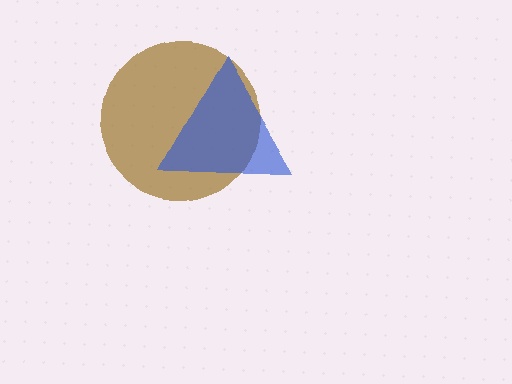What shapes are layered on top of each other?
The layered shapes are: a brown circle, a blue triangle.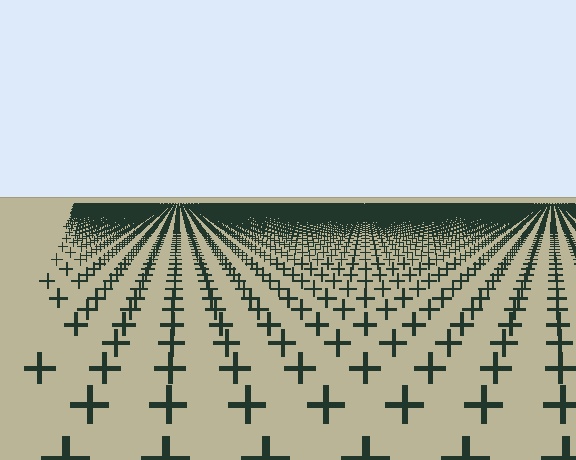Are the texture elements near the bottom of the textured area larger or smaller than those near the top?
Larger. Near the bottom, elements are closer to the viewer and appear at a bigger on-screen size.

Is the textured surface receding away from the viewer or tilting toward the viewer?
The surface is receding away from the viewer. Texture elements get smaller and denser toward the top.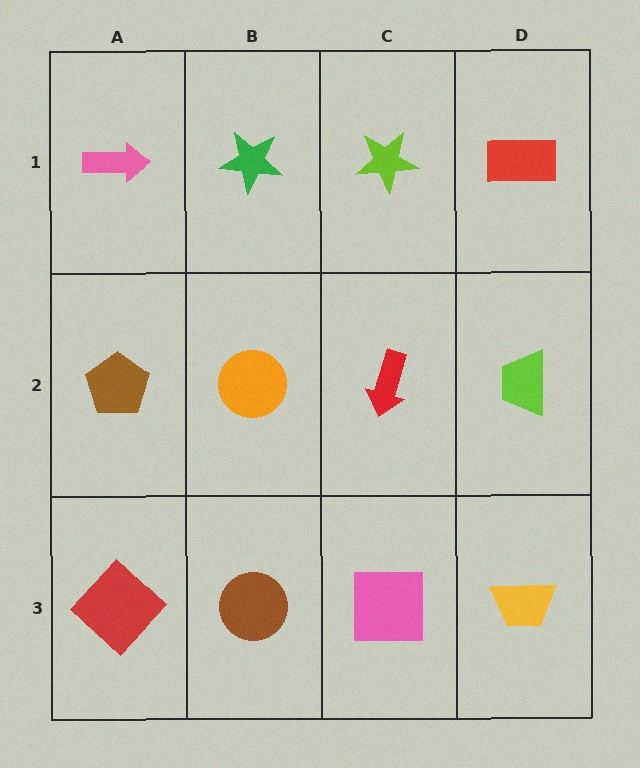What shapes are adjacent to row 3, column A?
A brown pentagon (row 2, column A), a brown circle (row 3, column B).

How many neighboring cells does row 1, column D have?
2.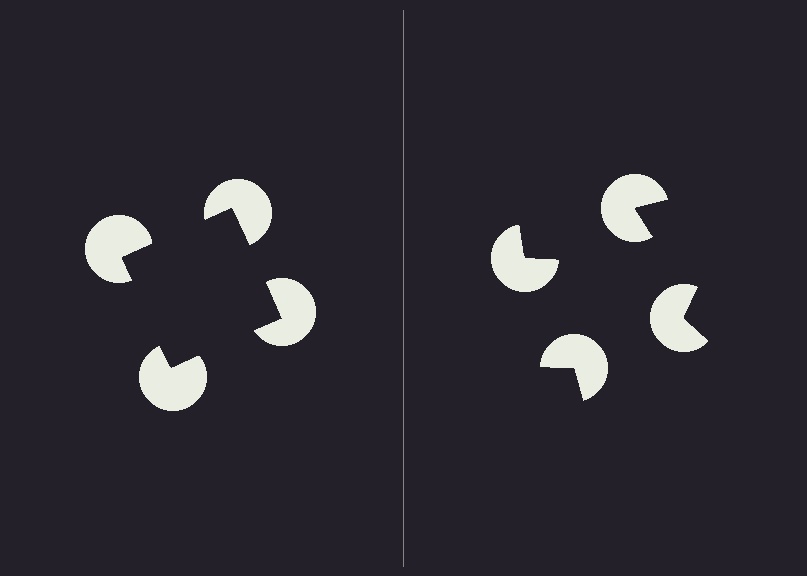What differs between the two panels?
The pac-man discs are positioned identically on both sides; only the wedge orientations differ. On the left they align to a square; on the right they are misaligned.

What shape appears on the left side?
An illusory square.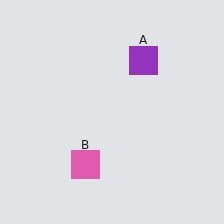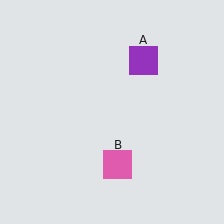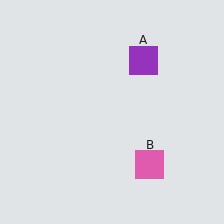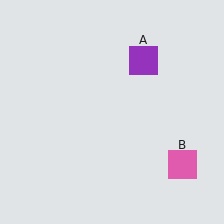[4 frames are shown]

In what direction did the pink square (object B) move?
The pink square (object B) moved right.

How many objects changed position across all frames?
1 object changed position: pink square (object B).